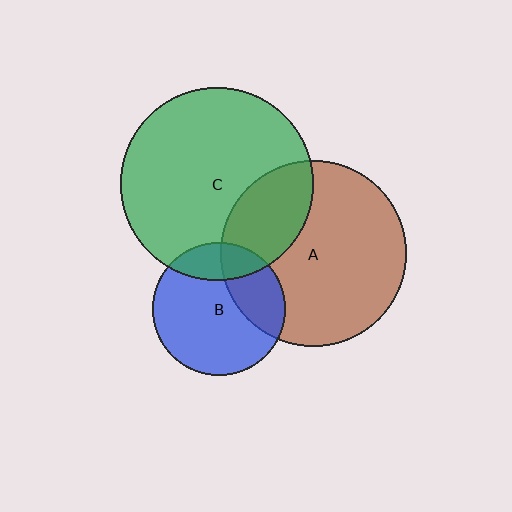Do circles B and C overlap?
Yes.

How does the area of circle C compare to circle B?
Approximately 2.1 times.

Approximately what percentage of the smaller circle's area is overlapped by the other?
Approximately 20%.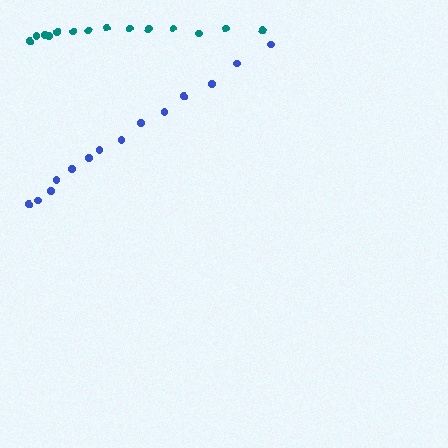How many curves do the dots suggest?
There are 2 distinct paths.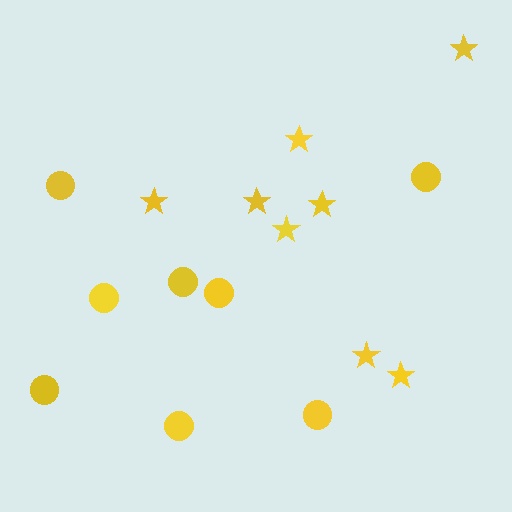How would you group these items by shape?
There are 2 groups: one group of stars (8) and one group of circles (8).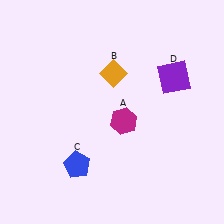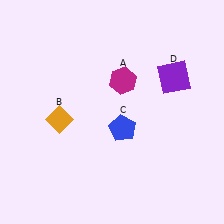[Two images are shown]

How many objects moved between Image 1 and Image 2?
3 objects moved between the two images.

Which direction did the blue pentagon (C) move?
The blue pentagon (C) moved right.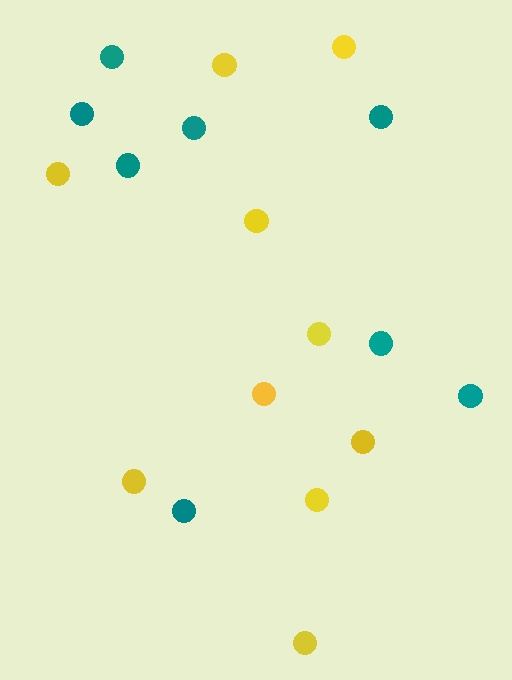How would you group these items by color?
There are 2 groups: one group of yellow circles (10) and one group of teal circles (8).